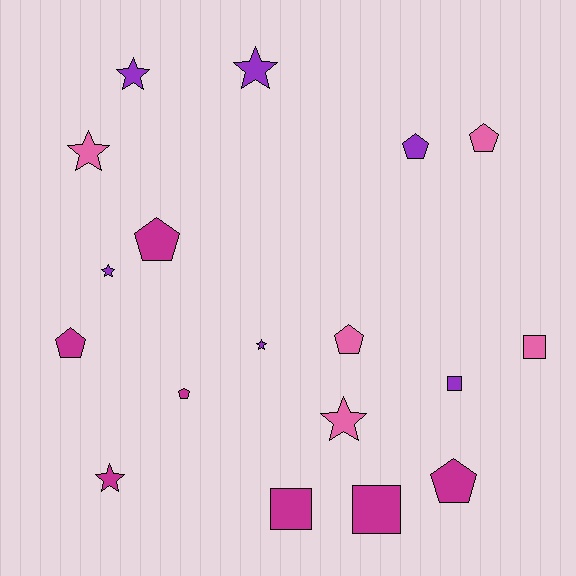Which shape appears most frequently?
Pentagon, with 7 objects.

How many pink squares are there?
There is 1 pink square.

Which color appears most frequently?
Magenta, with 7 objects.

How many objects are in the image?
There are 18 objects.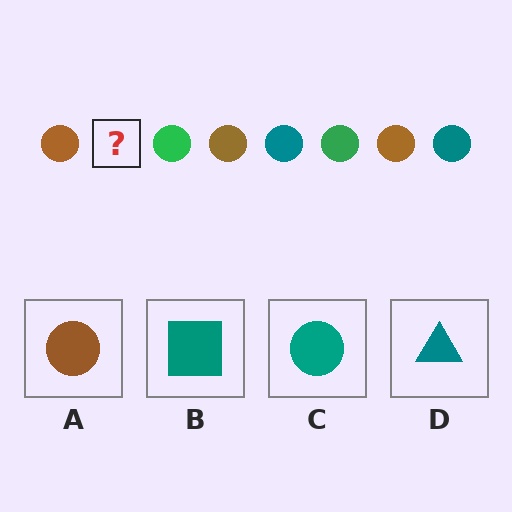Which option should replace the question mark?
Option C.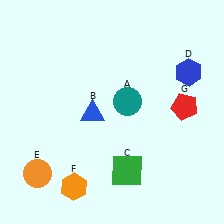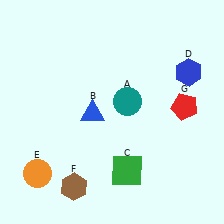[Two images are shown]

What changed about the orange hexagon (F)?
In Image 1, F is orange. In Image 2, it changed to brown.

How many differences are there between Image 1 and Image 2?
There is 1 difference between the two images.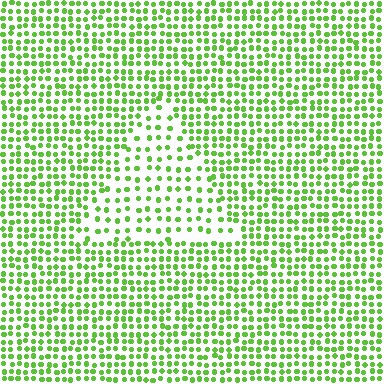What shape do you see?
I see a triangle.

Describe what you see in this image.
The image contains small lime elements arranged at two different densities. A triangle-shaped region is visible where the elements are less densely packed than the surrounding area.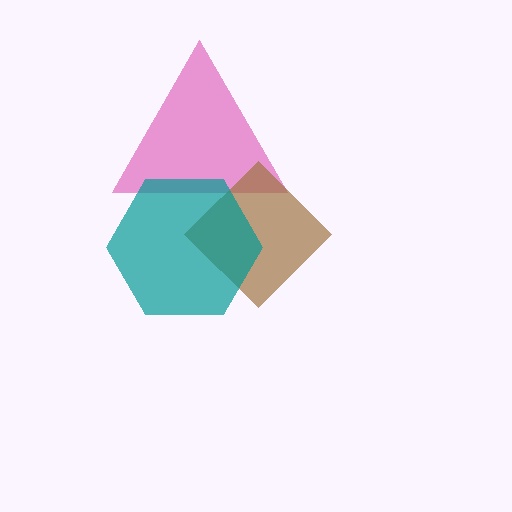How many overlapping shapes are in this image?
There are 3 overlapping shapes in the image.